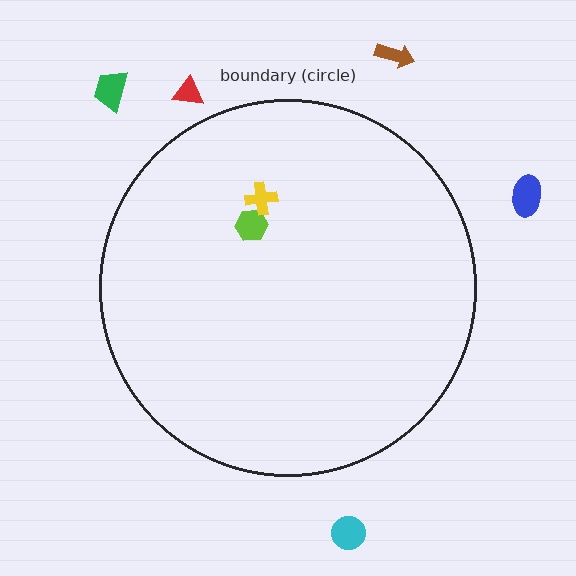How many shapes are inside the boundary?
2 inside, 5 outside.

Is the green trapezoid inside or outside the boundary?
Outside.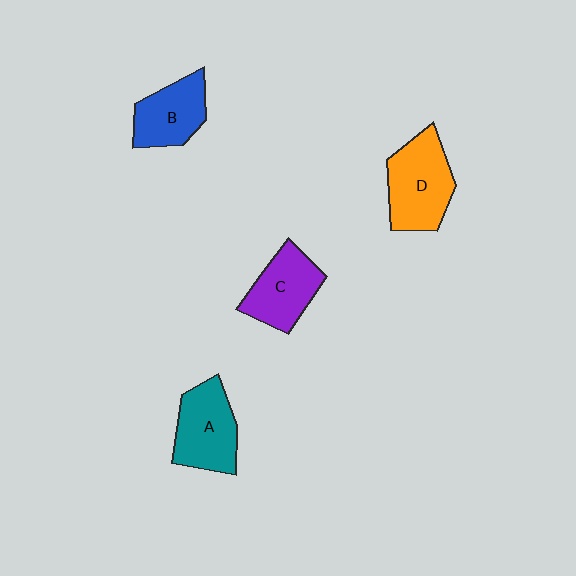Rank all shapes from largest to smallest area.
From largest to smallest: D (orange), A (teal), C (purple), B (blue).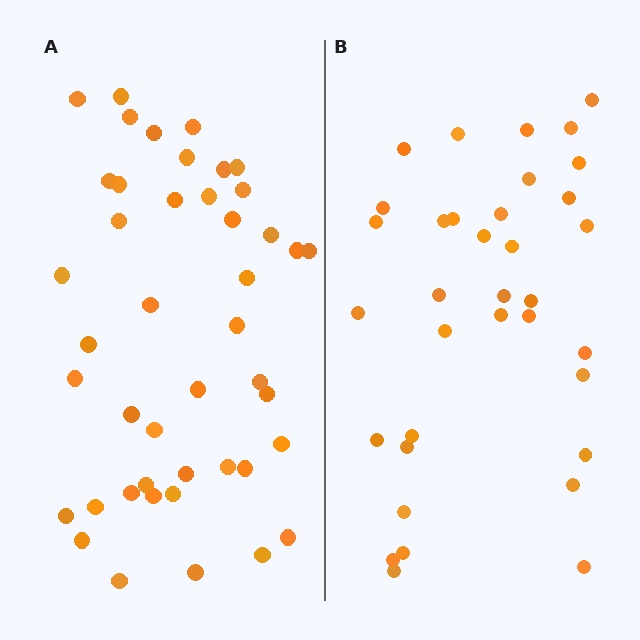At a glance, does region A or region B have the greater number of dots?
Region A (the left region) has more dots.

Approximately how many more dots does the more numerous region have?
Region A has roughly 8 or so more dots than region B.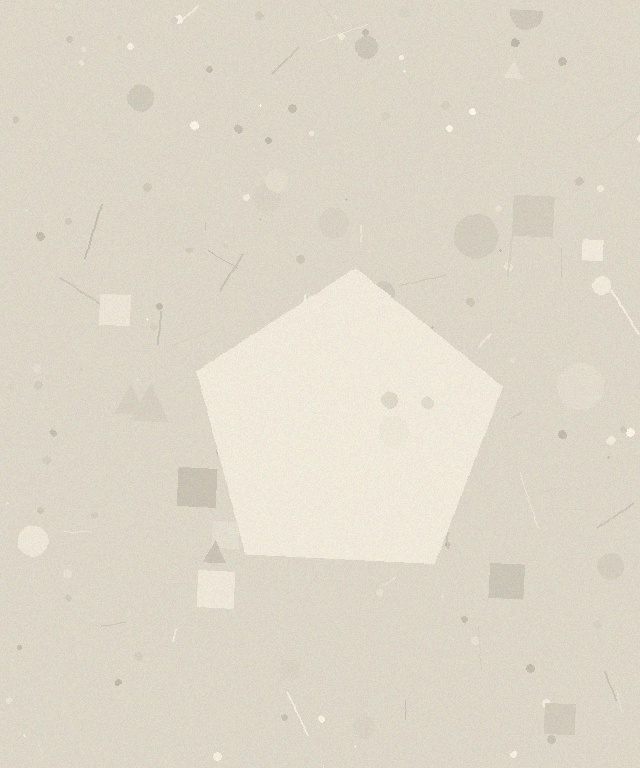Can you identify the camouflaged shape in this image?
The camouflaged shape is a pentagon.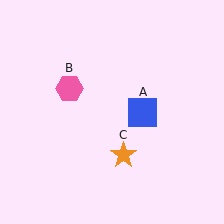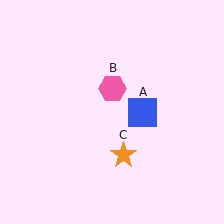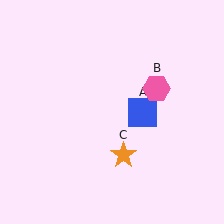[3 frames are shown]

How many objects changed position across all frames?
1 object changed position: pink hexagon (object B).